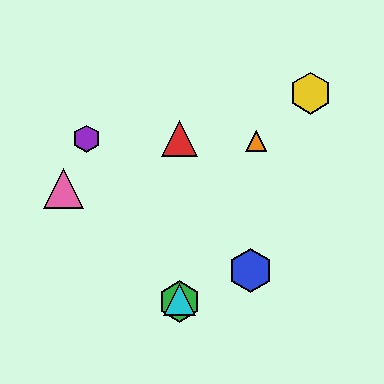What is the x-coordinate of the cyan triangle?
The cyan triangle is at x≈180.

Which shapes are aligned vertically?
The red triangle, the green hexagon, the cyan triangle are aligned vertically.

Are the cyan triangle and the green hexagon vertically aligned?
Yes, both are at x≈180.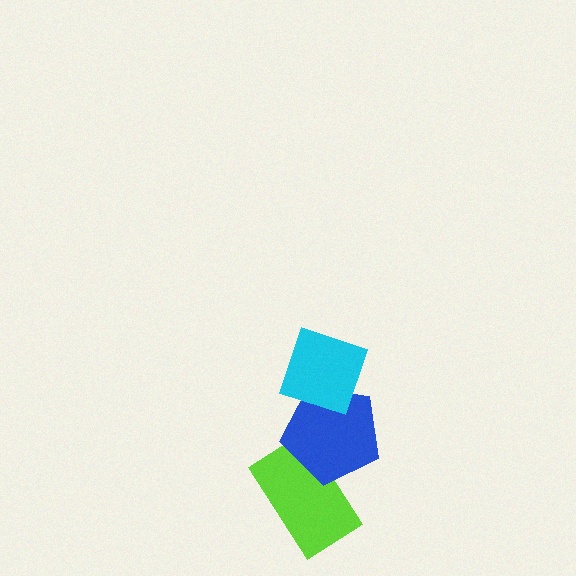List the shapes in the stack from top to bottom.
From top to bottom: the cyan diamond, the blue pentagon, the lime rectangle.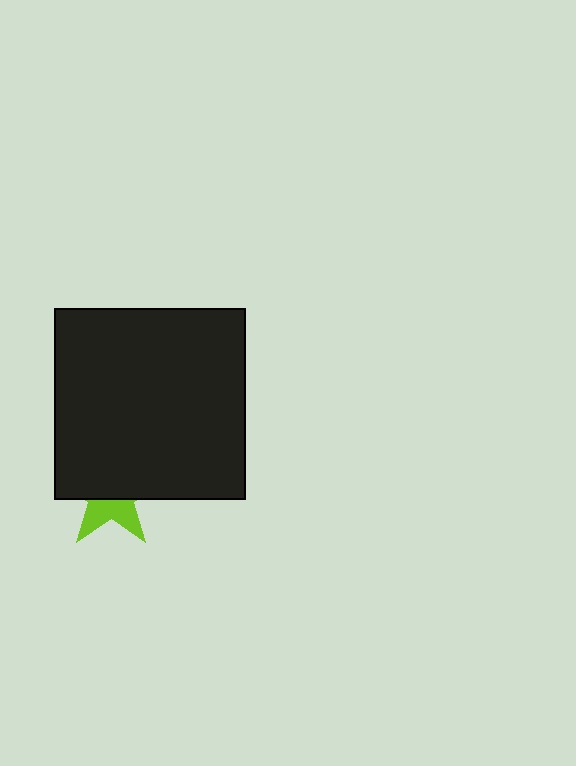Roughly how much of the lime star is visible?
A small part of it is visible (roughly 41%).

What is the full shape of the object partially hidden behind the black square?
The partially hidden object is a lime star.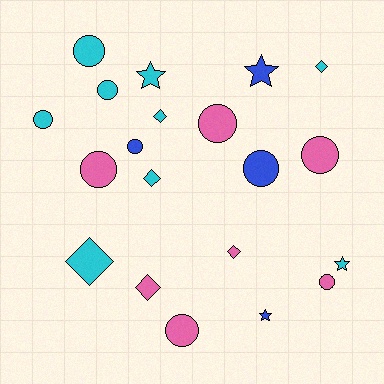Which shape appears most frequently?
Circle, with 10 objects.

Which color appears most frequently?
Cyan, with 9 objects.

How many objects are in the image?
There are 20 objects.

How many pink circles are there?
There are 5 pink circles.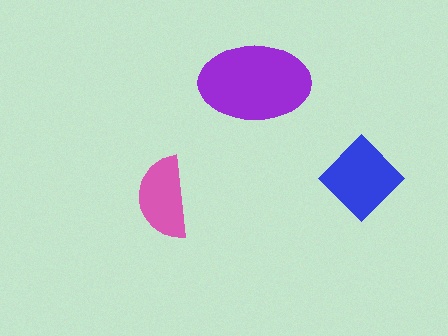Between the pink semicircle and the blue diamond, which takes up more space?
The blue diamond.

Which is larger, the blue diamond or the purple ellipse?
The purple ellipse.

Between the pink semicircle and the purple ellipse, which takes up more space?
The purple ellipse.